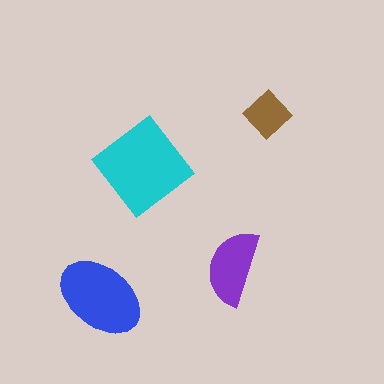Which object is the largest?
The cyan diamond.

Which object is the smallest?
The brown diamond.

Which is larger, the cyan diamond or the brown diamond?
The cyan diamond.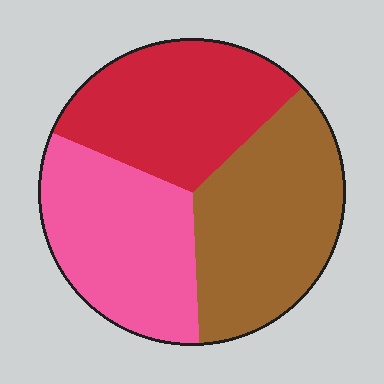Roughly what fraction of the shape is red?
Red takes up between a quarter and a half of the shape.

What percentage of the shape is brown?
Brown takes up about three eighths (3/8) of the shape.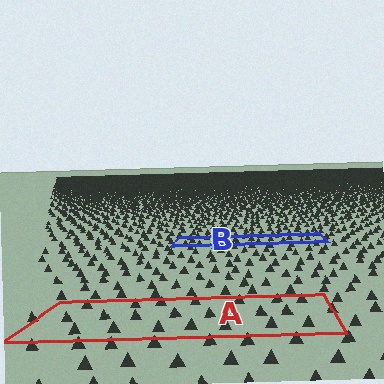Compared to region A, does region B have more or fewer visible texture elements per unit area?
Region B has more texture elements per unit area — they are packed more densely because it is farther away.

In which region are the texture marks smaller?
The texture marks are smaller in region B, because it is farther away.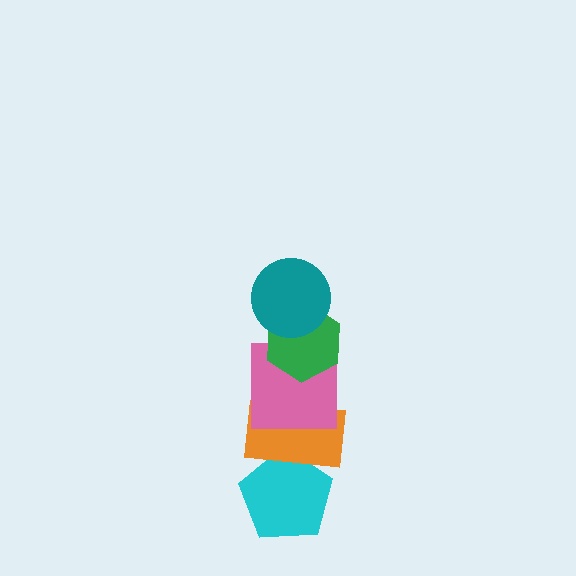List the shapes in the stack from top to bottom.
From top to bottom: the teal circle, the green hexagon, the pink square, the orange rectangle, the cyan pentagon.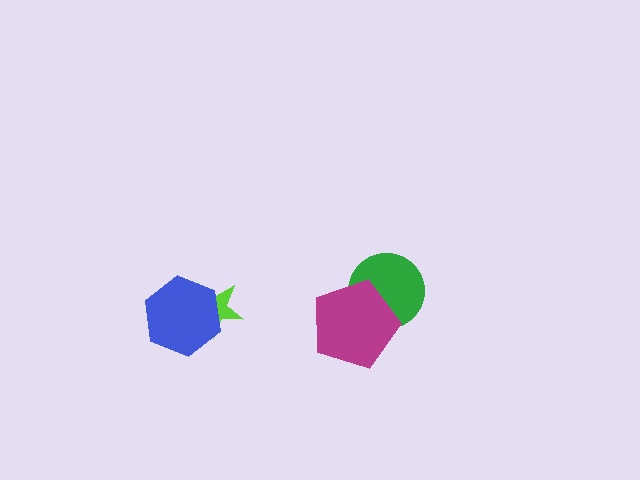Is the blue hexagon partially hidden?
No, no other shape covers it.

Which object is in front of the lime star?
The blue hexagon is in front of the lime star.